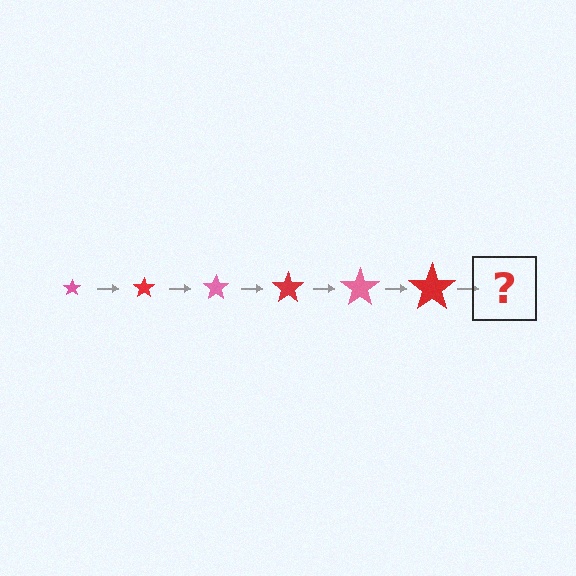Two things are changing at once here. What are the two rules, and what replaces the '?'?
The two rules are that the star grows larger each step and the color cycles through pink and red. The '?' should be a pink star, larger than the previous one.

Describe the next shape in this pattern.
It should be a pink star, larger than the previous one.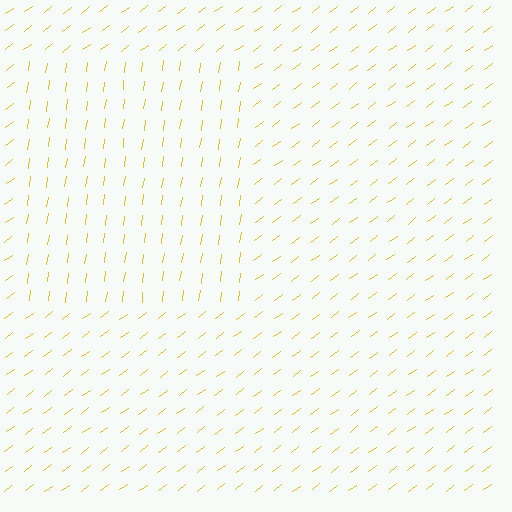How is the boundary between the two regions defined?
The boundary is defined purely by a change in line orientation (approximately 45 degrees difference). All lines are the same color and thickness.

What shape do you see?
I see a rectangle.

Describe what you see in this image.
The image is filled with small yellow line segments. A rectangle region in the image has lines oriented differently from the surrounding lines, creating a visible texture boundary.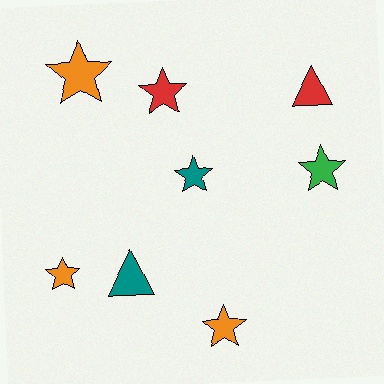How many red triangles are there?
There is 1 red triangle.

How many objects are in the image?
There are 8 objects.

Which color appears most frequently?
Orange, with 3 objects.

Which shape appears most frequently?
Star, with 6 objects.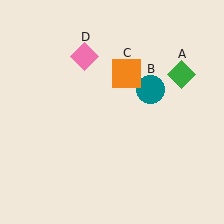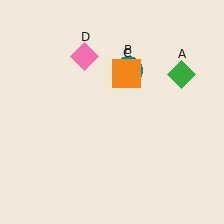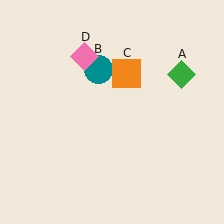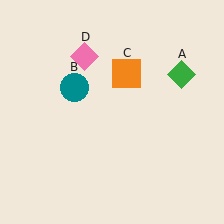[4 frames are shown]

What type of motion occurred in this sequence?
The teal circle (object B) rotated counterclockwise around the center of the scene.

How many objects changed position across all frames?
1 object changed position: teal circle (object B).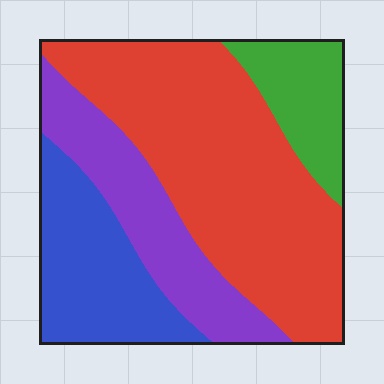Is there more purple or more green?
Purple.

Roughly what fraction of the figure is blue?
Blue takes up about one fifth (1/5) of the figure.